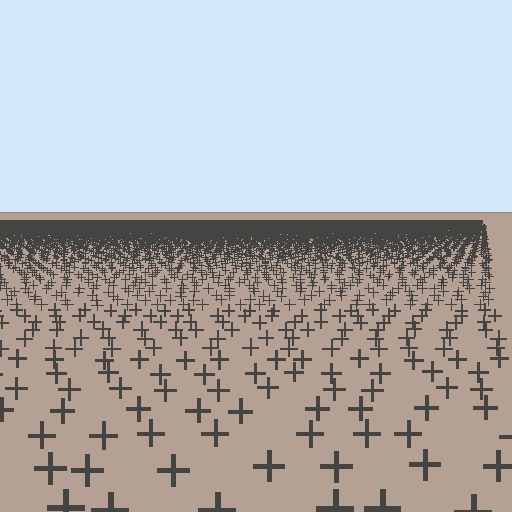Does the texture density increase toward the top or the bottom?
Density increases toward the top.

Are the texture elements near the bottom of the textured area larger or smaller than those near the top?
Larger. Near the bottom, elements are closer to the viewer and appear at a bigger on-screen size.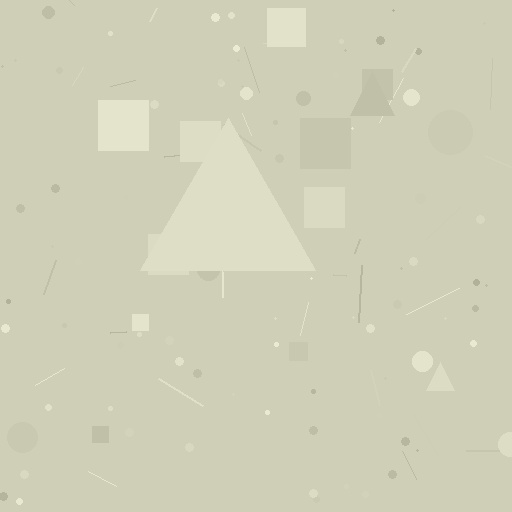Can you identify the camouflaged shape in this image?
The camouflaged shape is a triangle.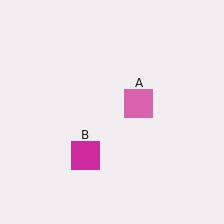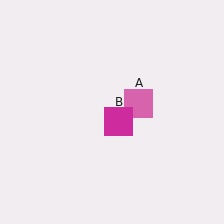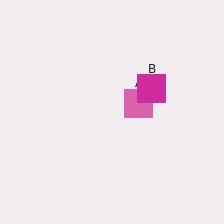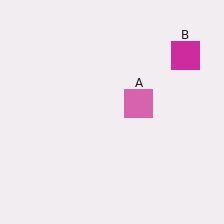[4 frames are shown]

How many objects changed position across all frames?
1 object changed position: magenta square (object B).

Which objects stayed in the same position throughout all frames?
Pink square (object A) remained stationary.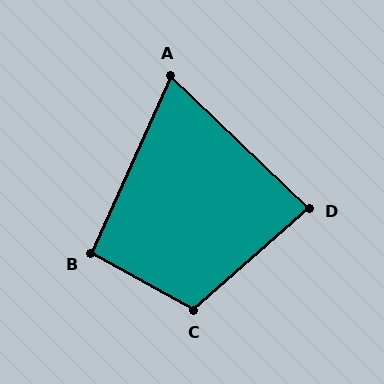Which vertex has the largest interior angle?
C, at approximately 110 degrees.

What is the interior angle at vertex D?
Approximately 85 degrees (approximately right).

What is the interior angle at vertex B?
Approximately 95 degrees (approximately right).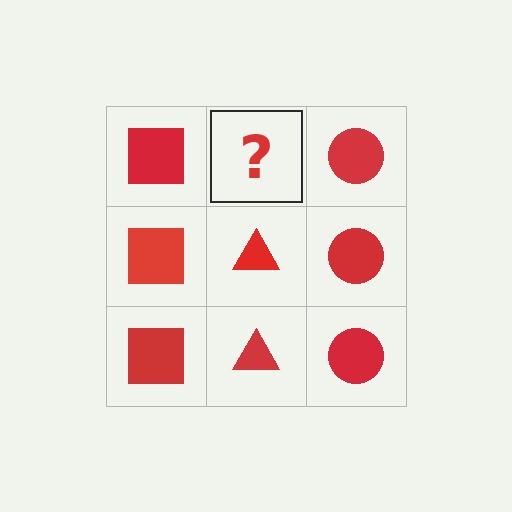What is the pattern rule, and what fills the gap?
The rule is that each column has a consistent shape. The gap should be filled with a red triangle.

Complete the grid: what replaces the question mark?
The question mark should be replaced with a red triangle.